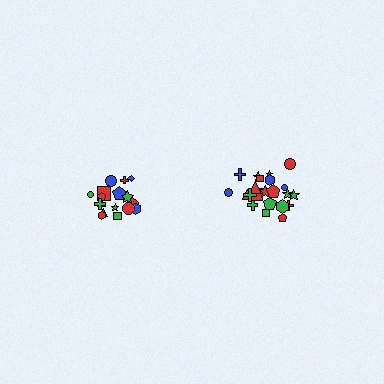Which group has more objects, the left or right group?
The right group.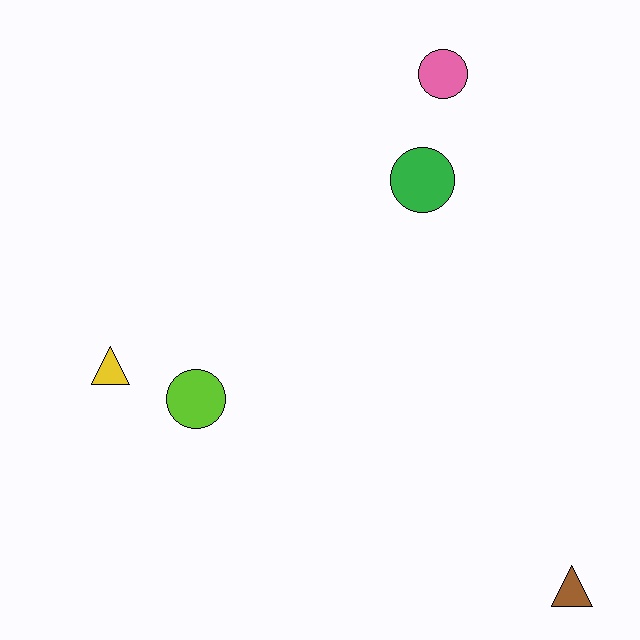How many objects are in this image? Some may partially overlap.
There are 5 objects.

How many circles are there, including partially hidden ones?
There are 3 circles.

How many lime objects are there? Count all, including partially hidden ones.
There is 1 lime object.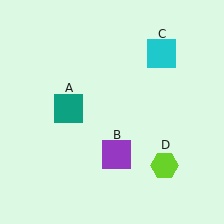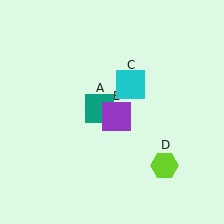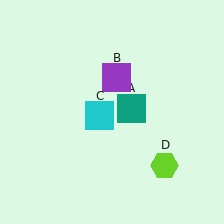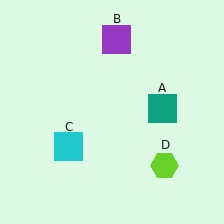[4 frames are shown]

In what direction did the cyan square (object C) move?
The cyan square (object C) moved down and to the left.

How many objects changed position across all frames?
3 objects changed position: teal square (object A), purple square (object B), cyan square (object C).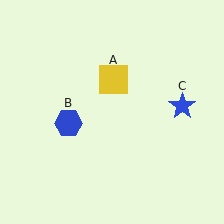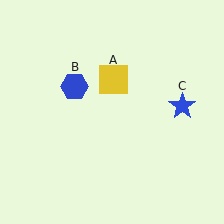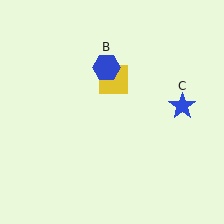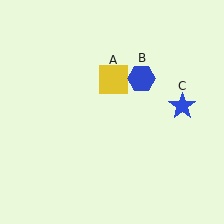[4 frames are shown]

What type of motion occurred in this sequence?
The blue hexagon (object B) rotated clockwise around the center of the scene.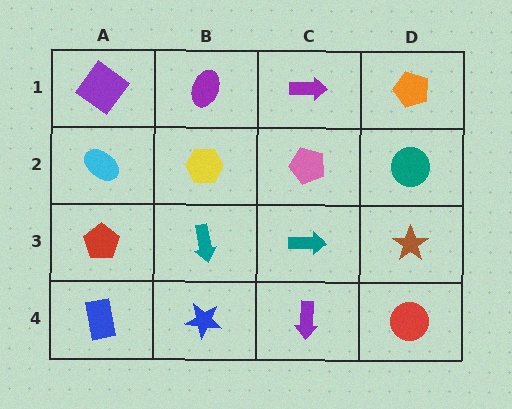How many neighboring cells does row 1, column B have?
3.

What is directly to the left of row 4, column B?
A blue rectangle.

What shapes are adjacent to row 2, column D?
An orange pentagon (row 1, column D), a brown star (row 3, column D), a pink pentagon (row 2, column C).